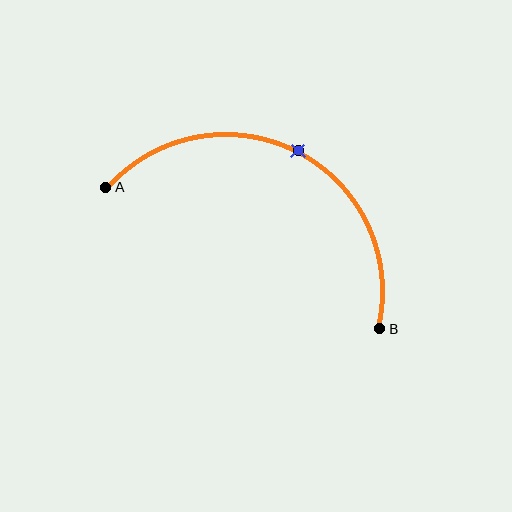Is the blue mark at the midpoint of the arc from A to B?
Yes. The blue mark lies on the arc at equal arc-length from both A and B — it is the arc midpoint.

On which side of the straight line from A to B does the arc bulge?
The arc bulges above the straight line connecting A and B.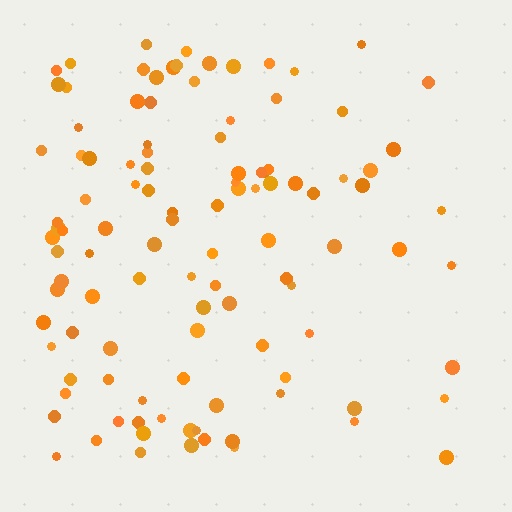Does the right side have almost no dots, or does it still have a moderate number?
Still a moderate number, just noticeably fewer than the left.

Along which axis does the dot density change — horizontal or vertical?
Horizontal.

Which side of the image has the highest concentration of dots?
The left.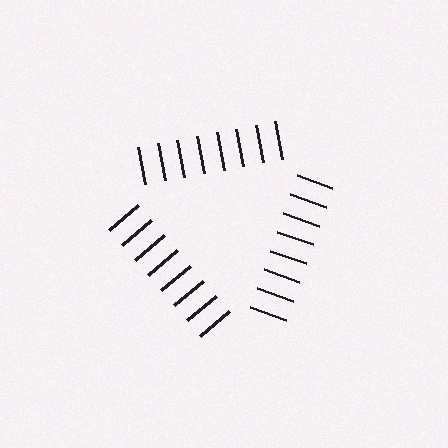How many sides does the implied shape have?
3 sides — the line-ends trace a triangle.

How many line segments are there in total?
24 — 8 along each of the 3 edges.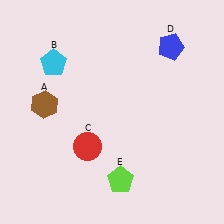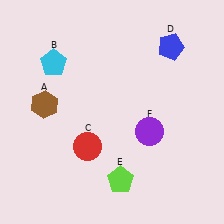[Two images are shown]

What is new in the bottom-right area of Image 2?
A purple circle (F) was added in the bottom-right area of Image 2.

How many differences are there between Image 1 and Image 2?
There is 1 difference between the two images.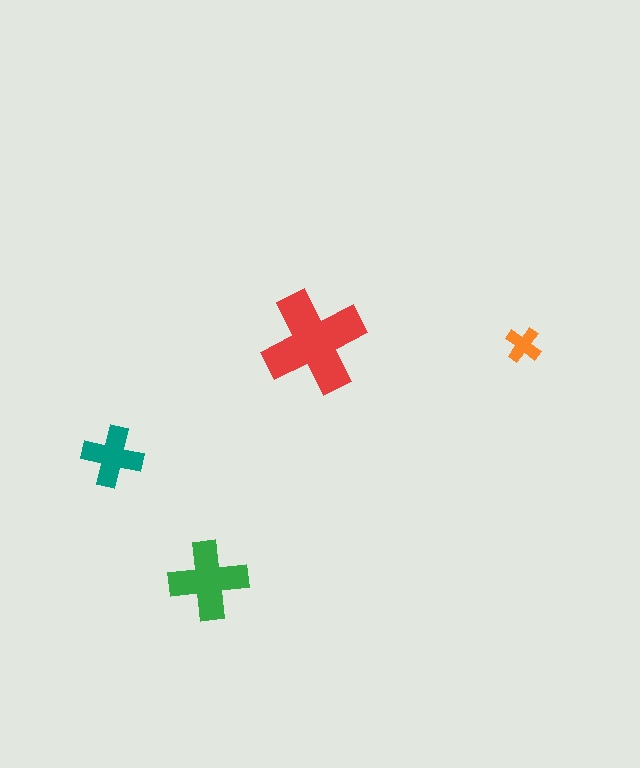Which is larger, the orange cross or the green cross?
The green one.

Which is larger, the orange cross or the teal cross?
The teal one.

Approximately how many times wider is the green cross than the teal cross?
About 1.5 times wider.